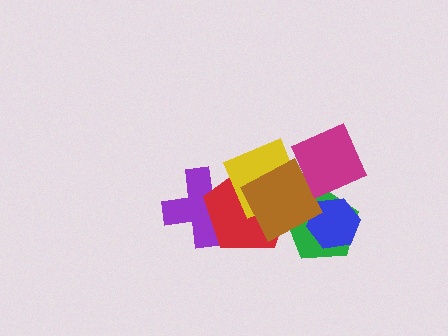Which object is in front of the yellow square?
The brown diamond is in front of the yellow square.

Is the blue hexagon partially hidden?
Yes, it is partially covered by another shape.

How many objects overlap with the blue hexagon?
2 objects overlap with the blue hexagon.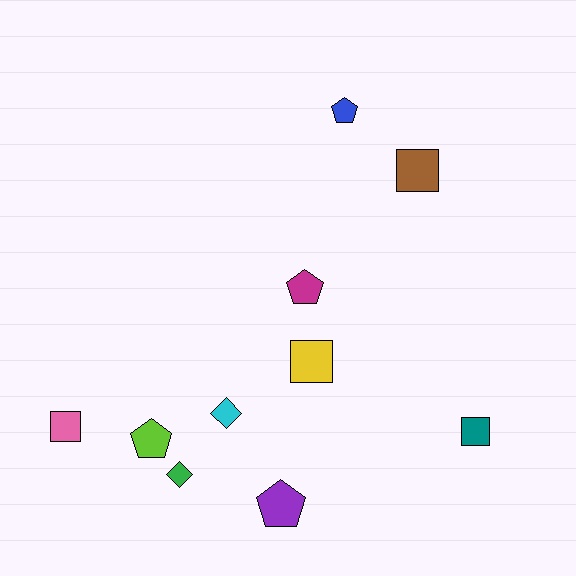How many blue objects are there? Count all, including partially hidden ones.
There is 1 blue object.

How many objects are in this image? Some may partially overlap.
There are 10 objects.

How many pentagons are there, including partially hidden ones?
There are 4 pentagons.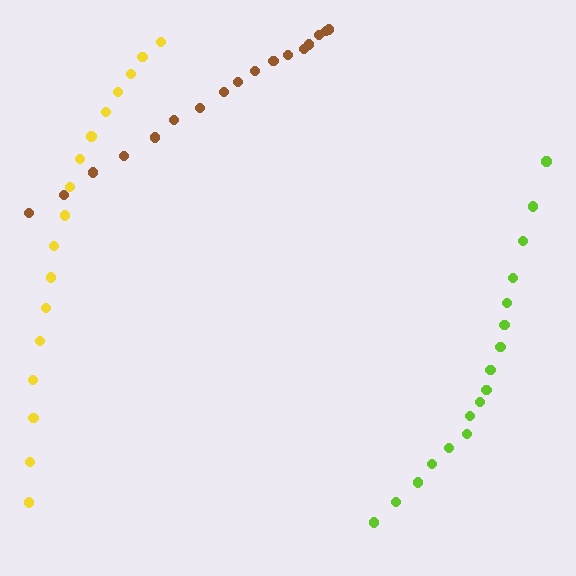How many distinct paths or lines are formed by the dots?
There are 3 distinct paths.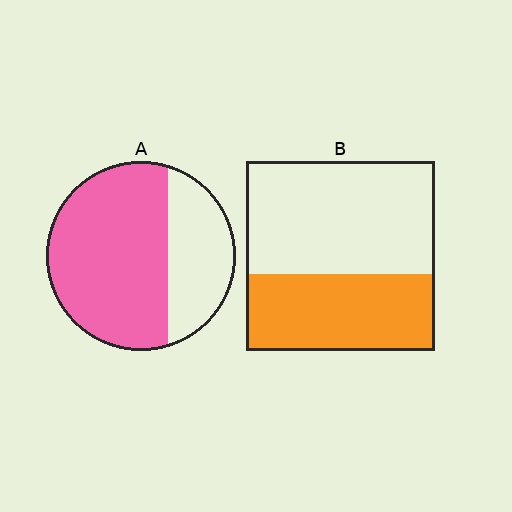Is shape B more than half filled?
No.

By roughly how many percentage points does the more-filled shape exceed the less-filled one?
By roughly 25 percentage points (A over B).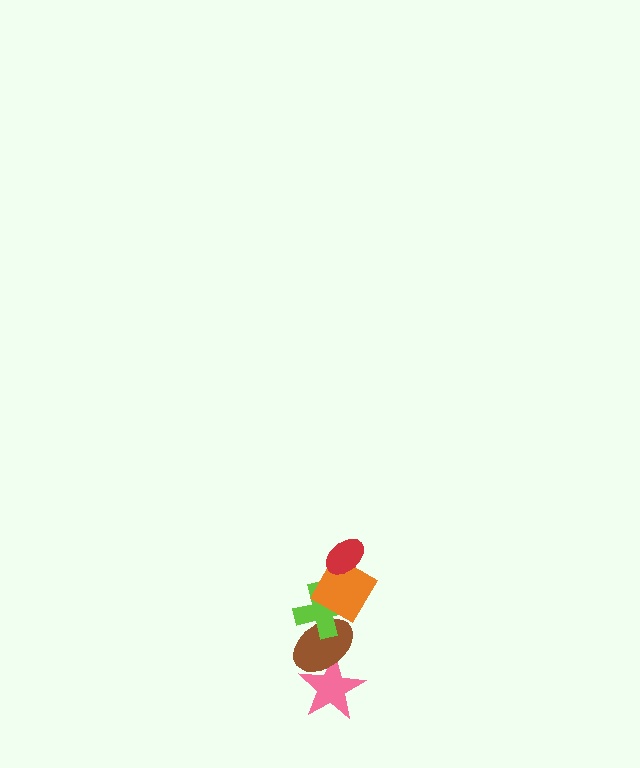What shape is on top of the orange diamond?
The red ellipse is on top of the orange diamond.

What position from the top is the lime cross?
The lime cross is 3rd from the top.